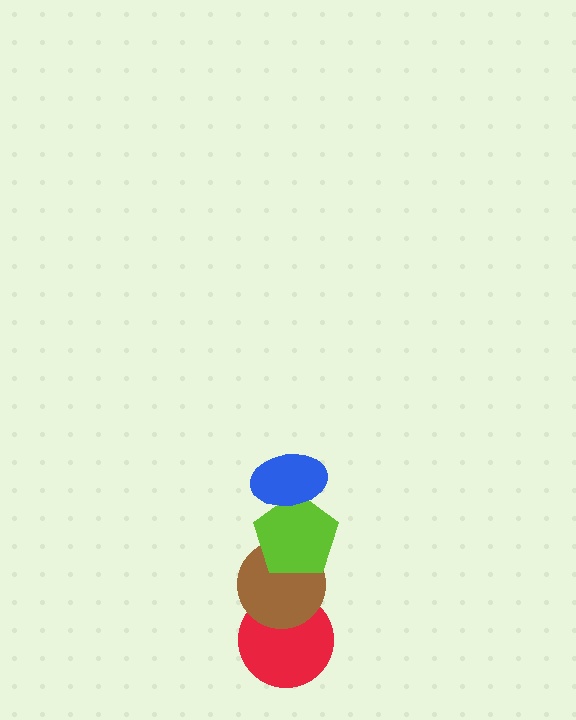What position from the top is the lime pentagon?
The lime pentagon is 2nd from the top.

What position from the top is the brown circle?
The brown circle is 3rd from the top.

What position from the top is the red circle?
The red circle is 4th from the top.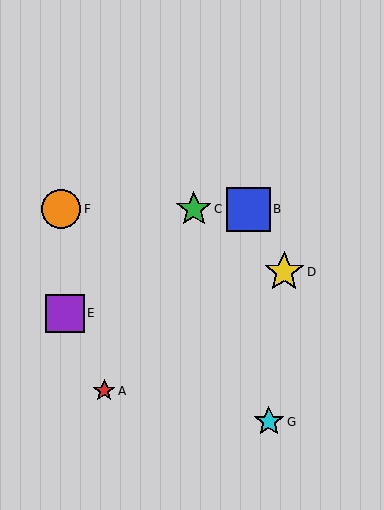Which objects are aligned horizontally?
Objects B, C, F are aligned horizontally.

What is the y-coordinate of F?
Object F is at y≈209.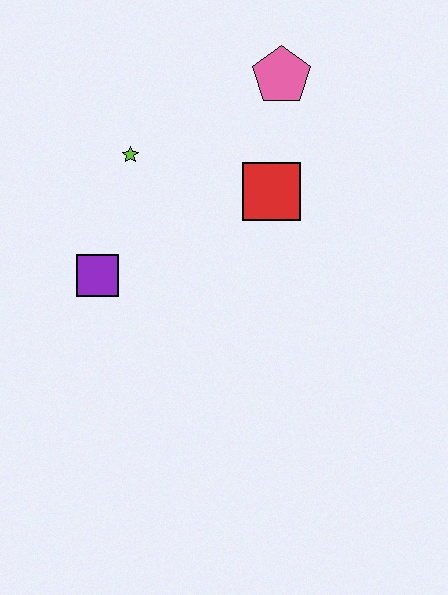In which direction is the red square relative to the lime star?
The red square is to the right of the lime star.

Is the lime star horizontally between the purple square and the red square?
Yes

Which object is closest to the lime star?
The purple square is closest to the lime star.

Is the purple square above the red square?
No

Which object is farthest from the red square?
The purple square is farthest from the red square.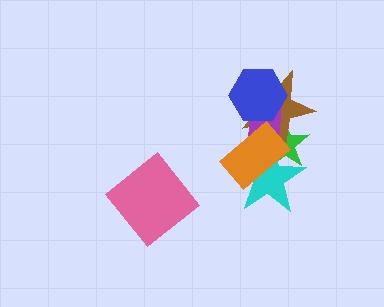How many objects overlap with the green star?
4 objects overlap with the green star.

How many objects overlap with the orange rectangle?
4 objects overlap with the orange rectangle.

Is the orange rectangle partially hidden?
No, no other shape covers it.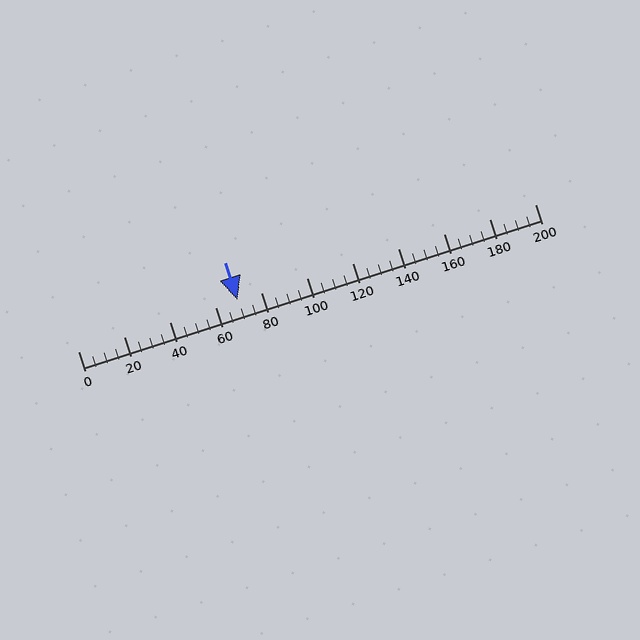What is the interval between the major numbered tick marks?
The major tick marks are spaced 20 units apart.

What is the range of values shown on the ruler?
The ruler shows values from 0 to 200.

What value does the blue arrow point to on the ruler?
The blue arrow points to approximately 70.